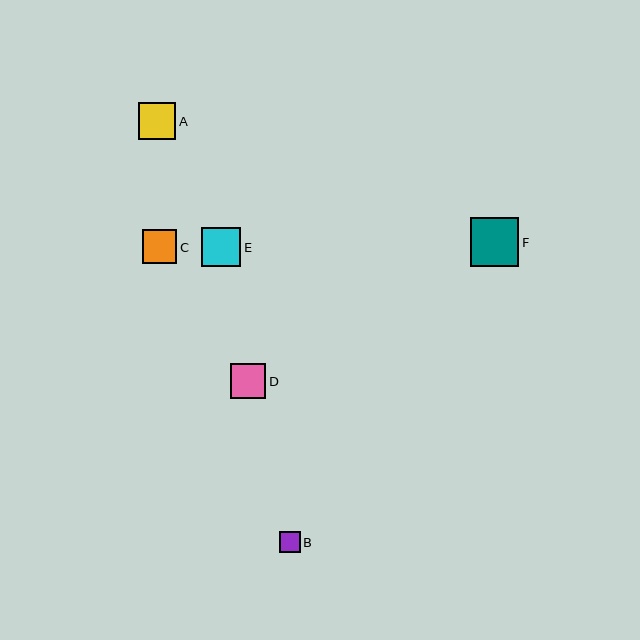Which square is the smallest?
Square B is the smallest with a size of approximately 21 pixels.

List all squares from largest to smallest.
From largest to smallest: F, E, A, D, C, B.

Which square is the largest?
Square F is the largest with a size of approximately 48 pixels.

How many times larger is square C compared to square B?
Square C is approximately 1.6 times the size of square B.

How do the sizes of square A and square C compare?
Square A and square C are approximately the same size.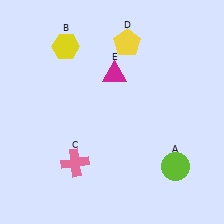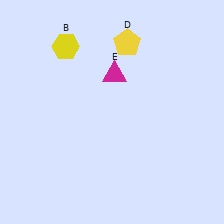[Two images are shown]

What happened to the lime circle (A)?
The lime circle (A) was removed in Image 2. It was in the bottom-right area of Image 1.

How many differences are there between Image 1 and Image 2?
There are 2 differences between the two images.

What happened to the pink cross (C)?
The pink cross (C) was removed in Image 2. It was in the bottom-left area of Image 1.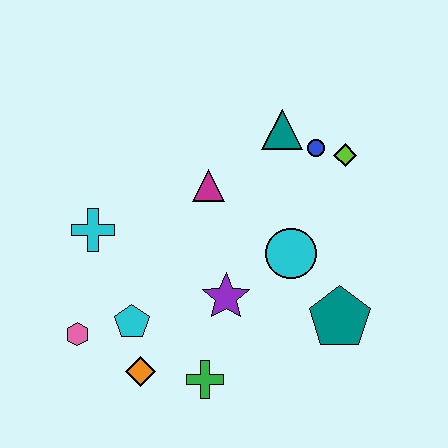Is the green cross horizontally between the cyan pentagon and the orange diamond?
No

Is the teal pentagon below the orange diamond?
No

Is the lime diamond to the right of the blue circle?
Yes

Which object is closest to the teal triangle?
The blue circle is closest to the teal triangle.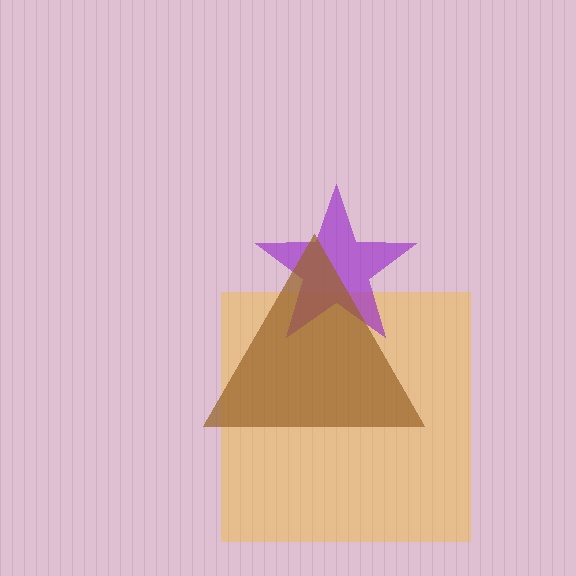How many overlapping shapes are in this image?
There are 3 overlapping shapes in the image.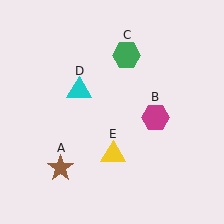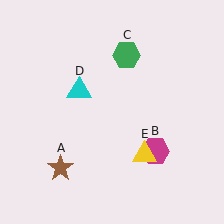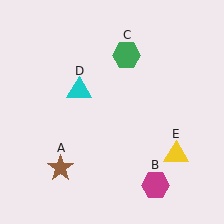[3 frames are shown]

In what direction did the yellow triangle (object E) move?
The yellow triangle (object E) moved right.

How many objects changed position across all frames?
2 objects changed position: magenta hexagon (object B), yellow triangle (object E).